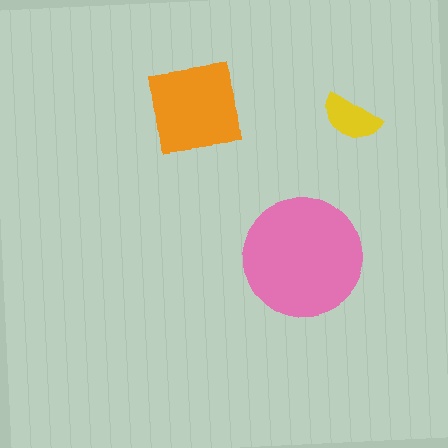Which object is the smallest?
The yellow semicircle.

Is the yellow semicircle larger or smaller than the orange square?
Smaller.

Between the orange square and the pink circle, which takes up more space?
The pink circle.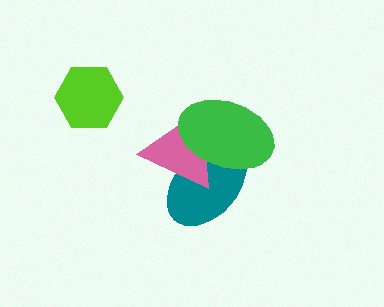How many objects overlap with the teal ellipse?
2 objects overlap with the teal ellipse.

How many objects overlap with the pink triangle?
2 objects overlap with the pink triangle.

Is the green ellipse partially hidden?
No, no other shape covers it.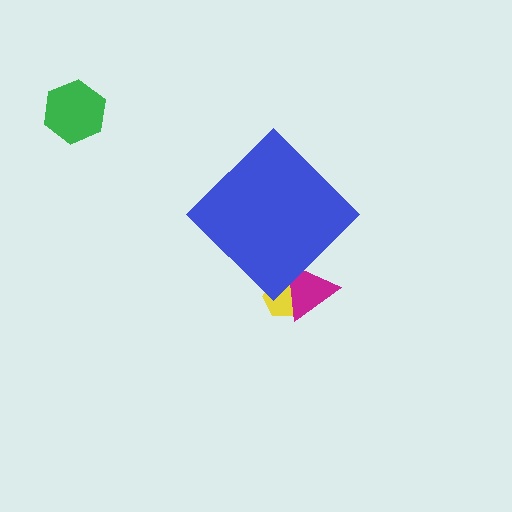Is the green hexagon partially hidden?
No, the green hexagon is fully visible.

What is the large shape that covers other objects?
A blue diamond.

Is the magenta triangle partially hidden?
Yes, the magenta triangle is partially hidden behind the blue diamond.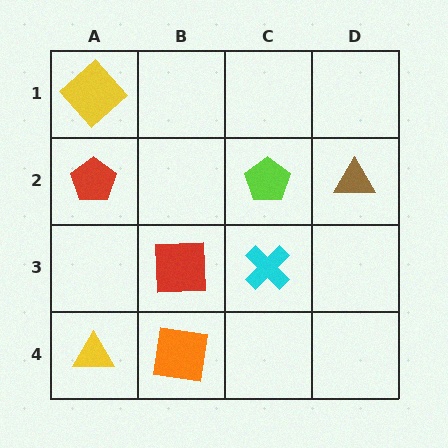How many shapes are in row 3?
2 shapes.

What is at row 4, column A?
A yellow triangle.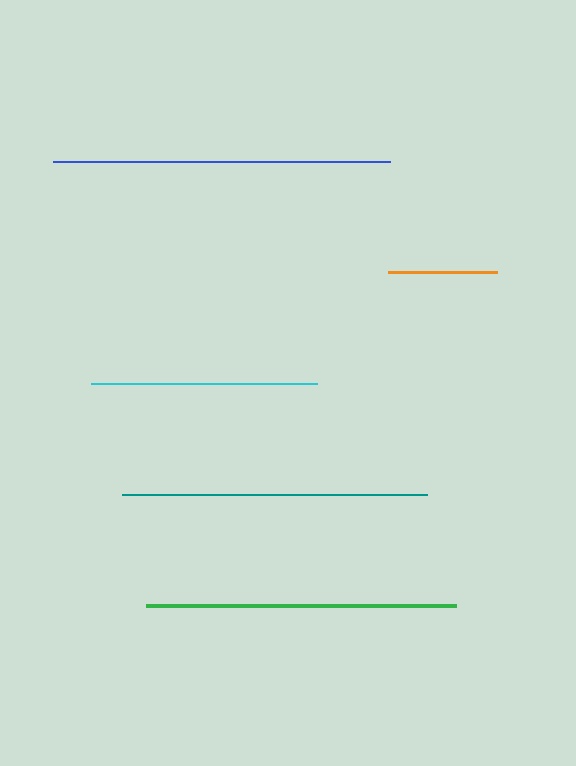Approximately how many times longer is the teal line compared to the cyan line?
The teal line is approximately 1.3 times the length of the cyan line.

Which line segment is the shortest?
The orange line is the shortest at approximately 109 pixels.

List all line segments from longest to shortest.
From longest to shortest: blue, green, teal, cyan, orange.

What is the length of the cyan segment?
The cyan segment is approximately 227 pixels long.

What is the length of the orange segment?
The orange segment is approximately 109 pixels long.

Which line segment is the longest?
The blue line is the longest at approximately 337 pixels.